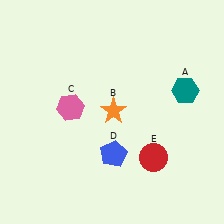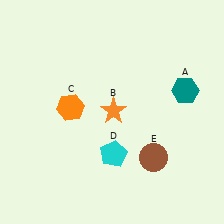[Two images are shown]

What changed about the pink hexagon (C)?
In Image 1, C is pink. In Image 2, it changed to orange.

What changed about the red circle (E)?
In Image 1, E is red. In Image 2, it changed to brown.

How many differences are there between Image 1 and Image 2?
There are 3 differences between the two images.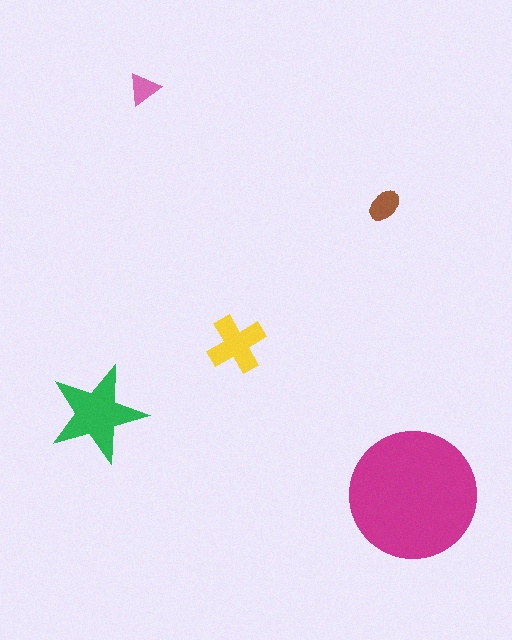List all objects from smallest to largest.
The pink triangle, the brown ellipse, the yellow cross, the green star, the magenta circle.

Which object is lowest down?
The magenta circle is bottommost.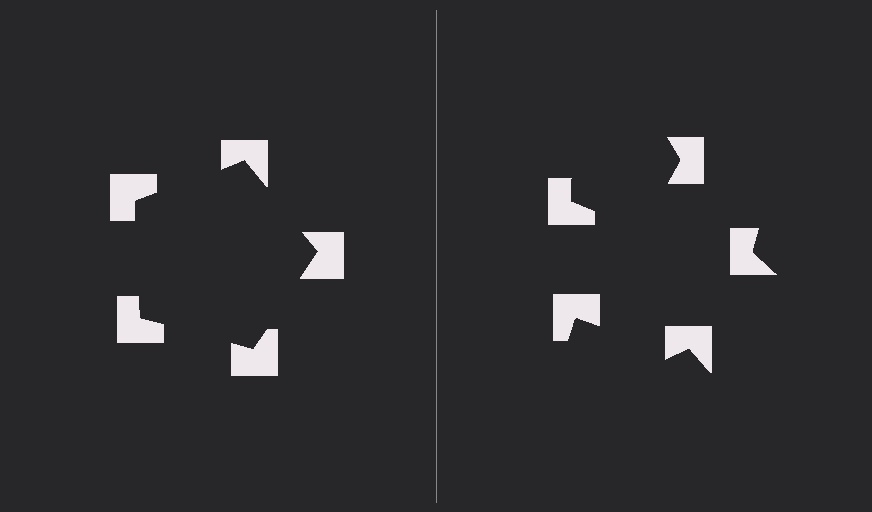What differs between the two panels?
The notched squares are positioned identically on both sides; only the wedge orientations differ. On the left they align to a pentagon; on the right they are misaligned.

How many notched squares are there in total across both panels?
10 — 5 on each side.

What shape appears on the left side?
An illusory pentagon.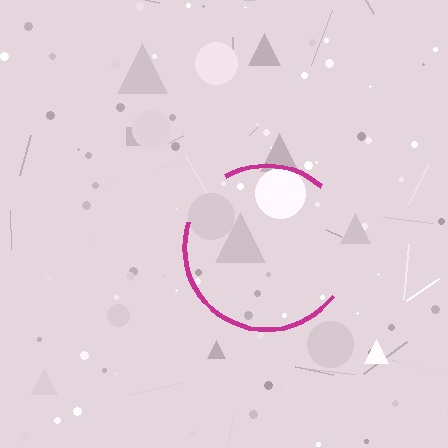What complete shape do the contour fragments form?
The contour fragments form a circle.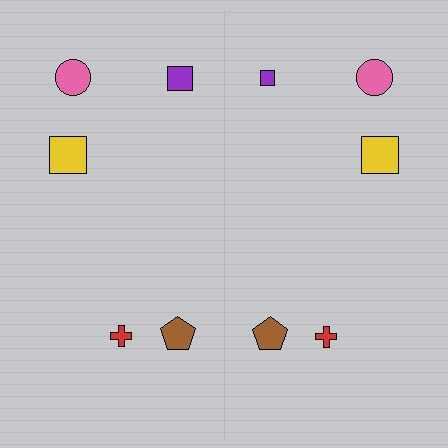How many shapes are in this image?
There are 10 shapes in this image.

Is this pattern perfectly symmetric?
No, the pattern is not perfectly symmetric. The purple square on the right side has a different size than its mirror counterpart.